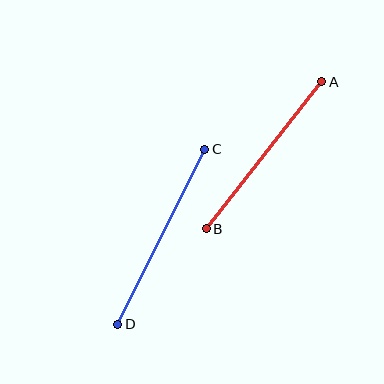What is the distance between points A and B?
The distance is approximately 187 pixels.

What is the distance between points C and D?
The distance is approximately 196 pixels.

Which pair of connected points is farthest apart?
Points C and D are farthest apart.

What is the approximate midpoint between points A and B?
The midpoint is at approximately (264, 155) pixels.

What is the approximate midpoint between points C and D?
The midpoint is at approximately (161, 237) pixels.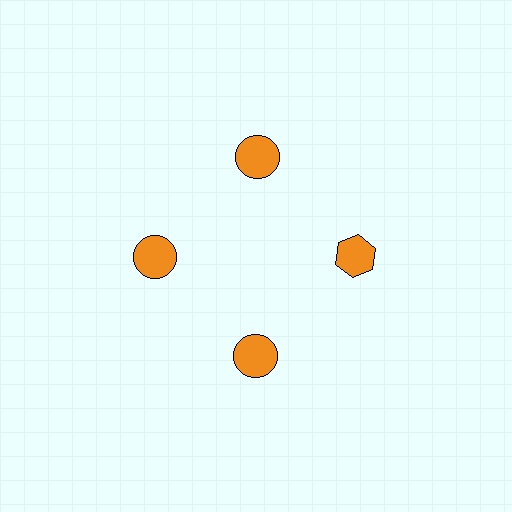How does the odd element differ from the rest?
It has a different shape: hexagon instead of circle.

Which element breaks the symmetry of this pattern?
The orange hexagon at roughly the 3 o'clock position breaks the symmetry. All other shapes are orange circles.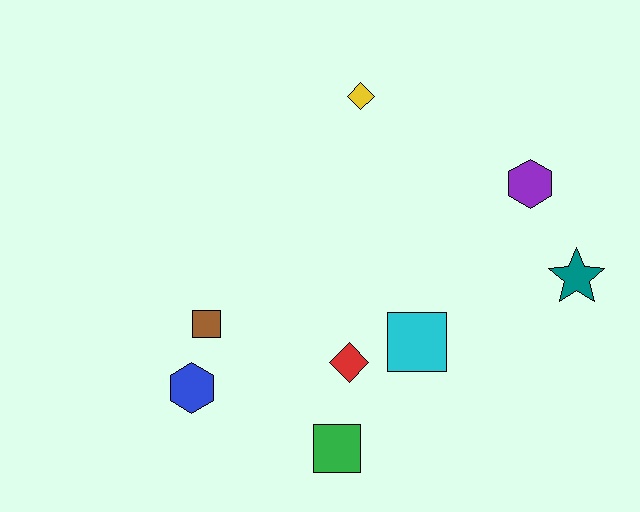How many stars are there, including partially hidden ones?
There is 1 star.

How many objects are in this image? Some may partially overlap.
There are 8 objects.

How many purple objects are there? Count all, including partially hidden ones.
There is 1 purple object.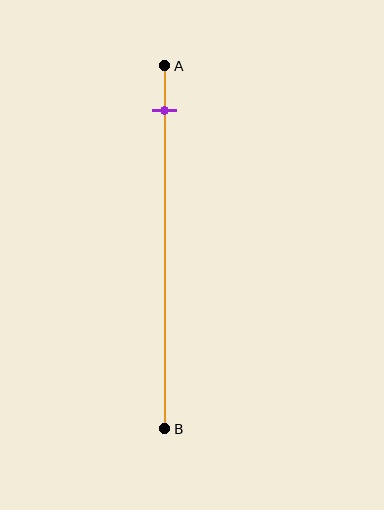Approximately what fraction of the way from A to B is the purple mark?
The purple mark is approximately 10% of the way from A to B.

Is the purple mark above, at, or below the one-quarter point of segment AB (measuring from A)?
The purple mark is above the one-quarter point of segment AB.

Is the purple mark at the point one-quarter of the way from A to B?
No, the mark is at about 10% from A, not at the 25% one-quarter point.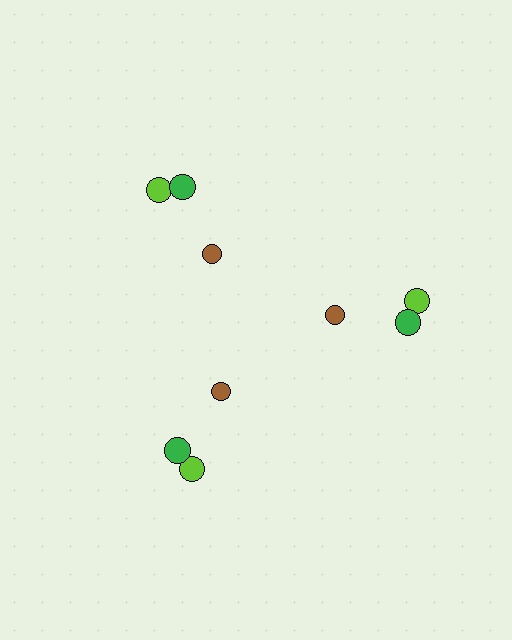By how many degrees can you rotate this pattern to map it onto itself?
The pattern maps onto itself every 120 degrees of rotation.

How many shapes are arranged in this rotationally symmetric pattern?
There are 9 shapes, arranged in 3 groups of 3.